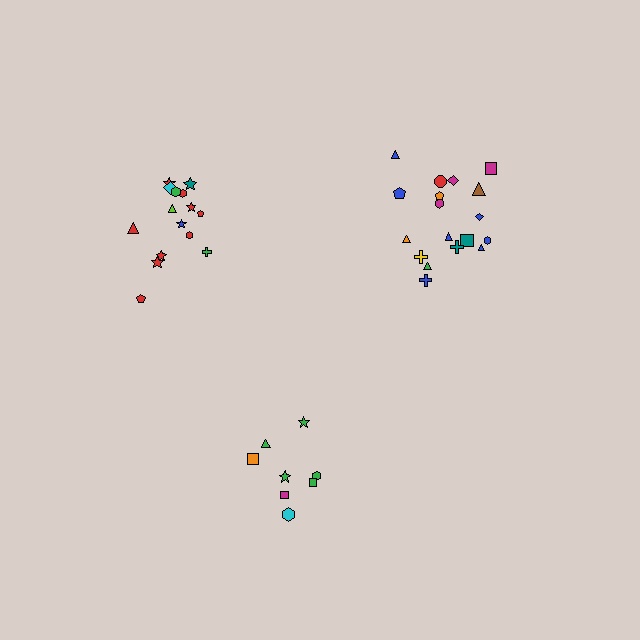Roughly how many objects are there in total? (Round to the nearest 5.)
Roughly 40 objects in total.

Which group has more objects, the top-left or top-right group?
The top-right group.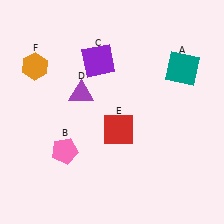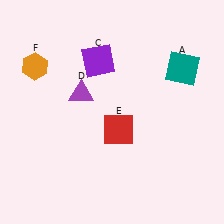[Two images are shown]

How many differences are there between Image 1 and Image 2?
There is 1 difference between the two images.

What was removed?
The pink pentagon (B) was removed in Image 2.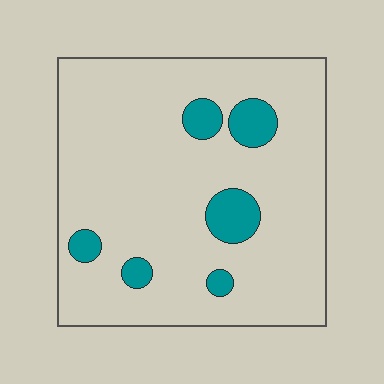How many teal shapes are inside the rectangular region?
6.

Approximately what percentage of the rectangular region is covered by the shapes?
Approximately 10%.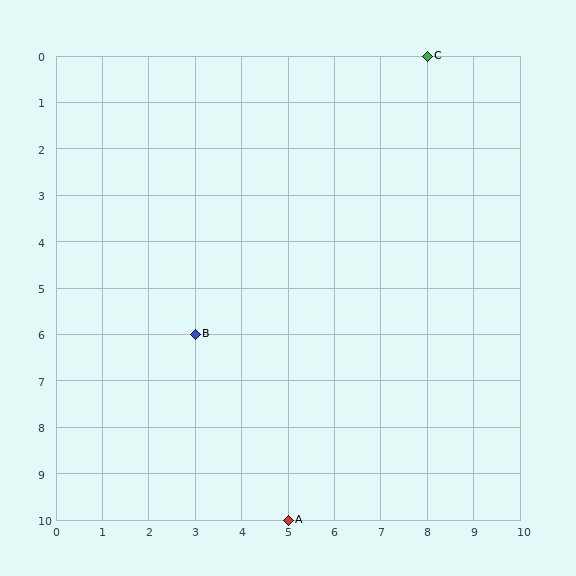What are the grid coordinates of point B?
Point B is at grid coordinates (3, 6).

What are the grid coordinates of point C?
Point C is at grid coordinates (8, 0).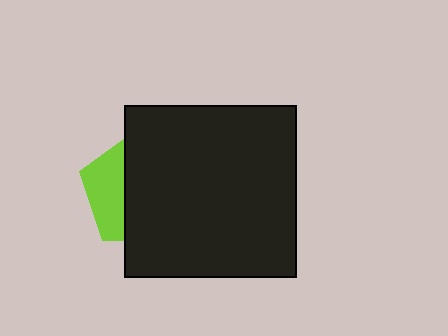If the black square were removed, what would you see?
You would see the complete lime pentagon.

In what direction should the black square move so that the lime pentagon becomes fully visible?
The black square should move right. That is the shortest direction to clear the overlap and leave the lime pentagon fully visible.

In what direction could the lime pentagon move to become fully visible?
The lime pentagon could move left. That would shift it out from behind the black square entirely.